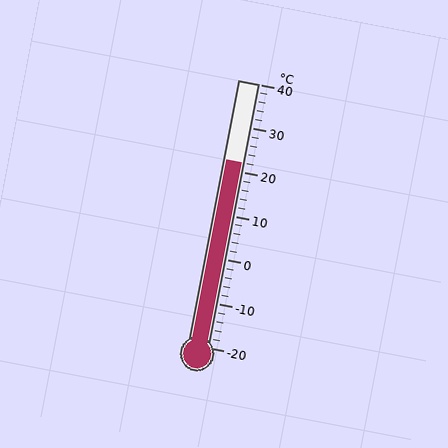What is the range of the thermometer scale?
The thermometer scale ranges from -20°C to 40°C.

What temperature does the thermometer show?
The thermometer shows approximately 22°C.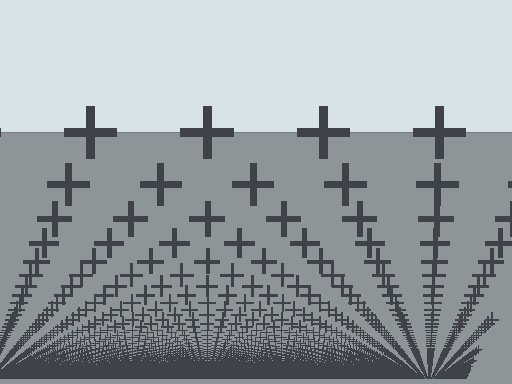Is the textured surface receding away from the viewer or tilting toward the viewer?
The surface appears to tilt toward the viewer. Texture elements get larger and sparser toward the top.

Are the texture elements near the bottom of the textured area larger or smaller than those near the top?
Smaller. The gradient is inverted — elements near the bottom are smaller and denser.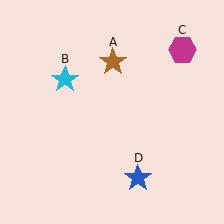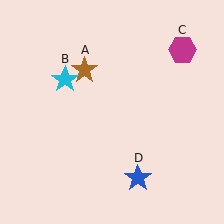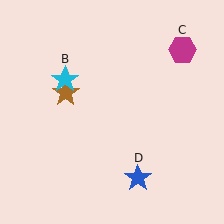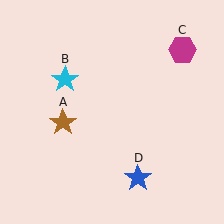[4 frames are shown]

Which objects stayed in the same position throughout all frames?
Cyan star (object B) and magenta hexagon (object C) and blue star (object D) remained stationary.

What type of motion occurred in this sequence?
The brown star (object A) rotated counterclockwise around the center of the scene.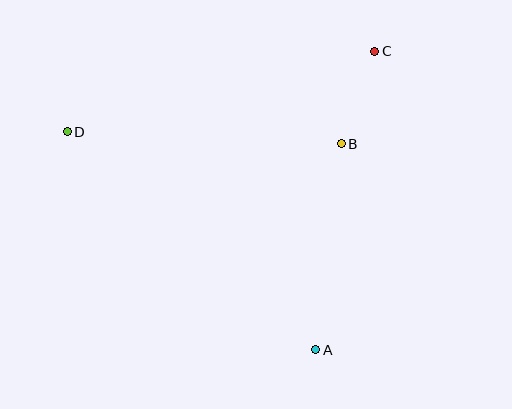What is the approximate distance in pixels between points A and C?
The distance between A and C is approximately 304 pixels.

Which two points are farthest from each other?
Points A and D are farthest from each other.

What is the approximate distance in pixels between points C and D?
The distance between C and D is approximately 318 pixels.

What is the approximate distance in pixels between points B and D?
The distance between B and D is approximately 274 pixels.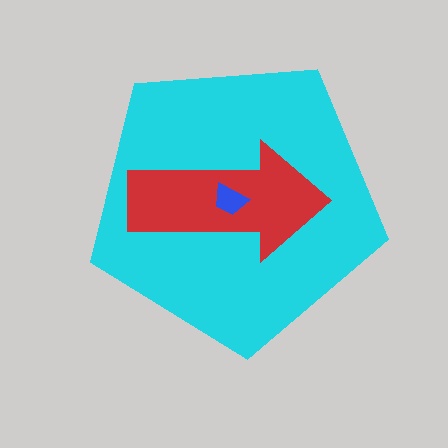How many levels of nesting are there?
3.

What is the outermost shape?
The cyan pentagon.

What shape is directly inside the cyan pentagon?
The red arrow.